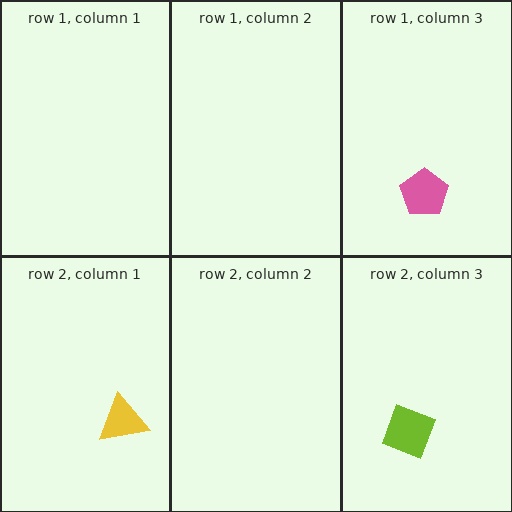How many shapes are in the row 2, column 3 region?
1.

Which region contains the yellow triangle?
The row 2, column 1 region.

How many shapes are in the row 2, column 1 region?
1.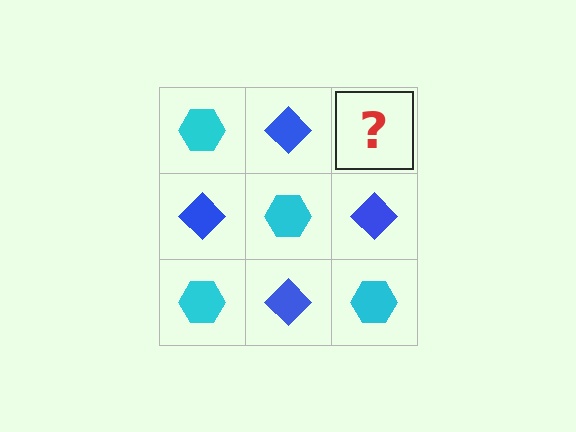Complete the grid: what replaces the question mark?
The question mark should be replaced with a cyan hexagon.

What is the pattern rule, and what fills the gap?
The rule is that it alternates cyan hexagon and blue diamond in a checkerboard pattern. The gap should be filled with a cyan hexagon.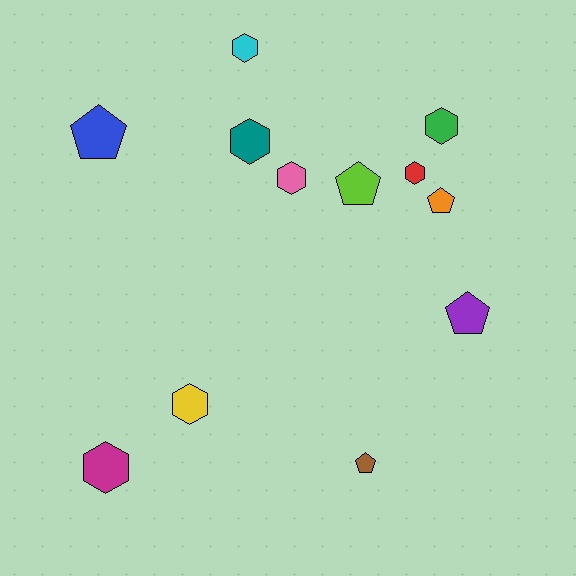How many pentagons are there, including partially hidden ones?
There are 5 pentagons.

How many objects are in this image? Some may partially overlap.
There are 12 objects.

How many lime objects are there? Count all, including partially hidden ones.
There is 1 lime object.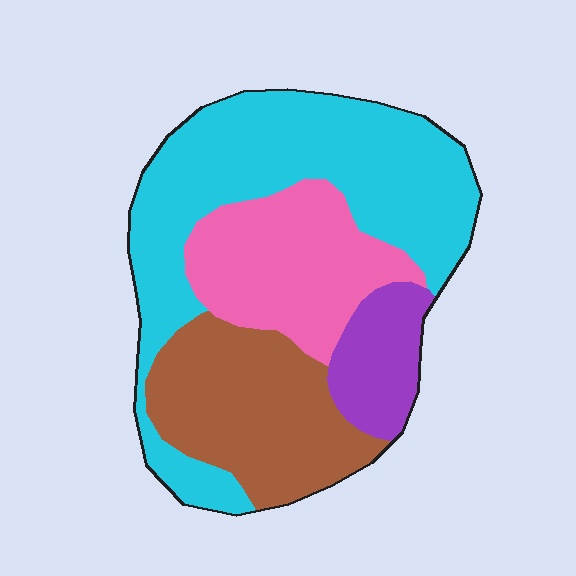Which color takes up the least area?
Purple, at roughly 10%.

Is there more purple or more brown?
Brown.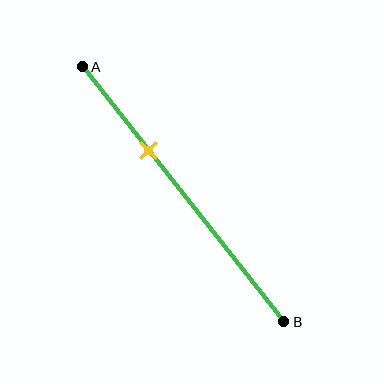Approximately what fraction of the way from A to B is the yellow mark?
The yellow mark is approximately 35% of the way from A to B.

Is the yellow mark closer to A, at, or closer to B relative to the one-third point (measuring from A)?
The yellow mark is approximately at the one-third point of segment AB.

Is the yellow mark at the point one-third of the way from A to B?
Yes, the mark is approximately at the one-third point.